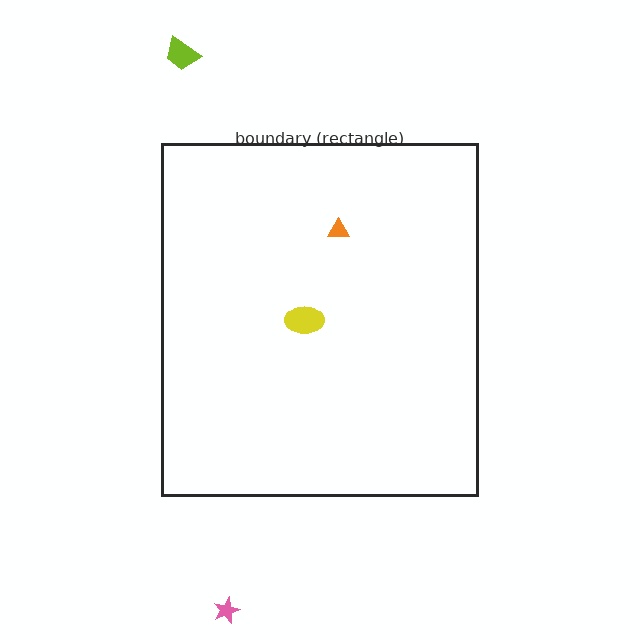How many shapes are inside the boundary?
2 inside, 2 outside.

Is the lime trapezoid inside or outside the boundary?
Outside.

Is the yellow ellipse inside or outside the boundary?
Inside.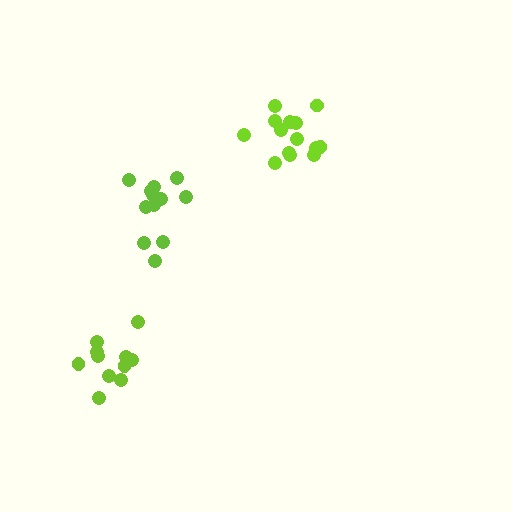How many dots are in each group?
Group 1: 11 dots, Group 2: 14 dots, Group 3: 12 dots (37 total).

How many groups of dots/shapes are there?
There are 3 groups.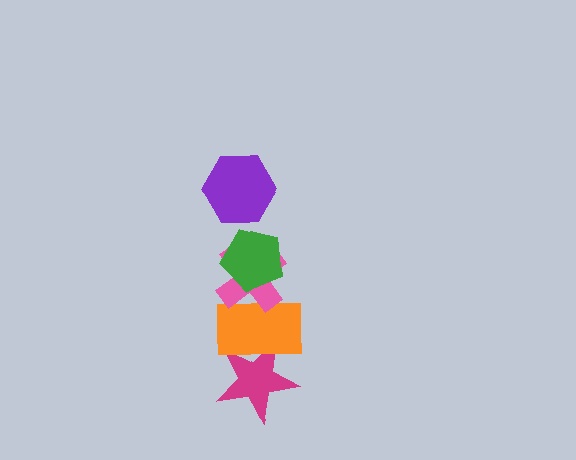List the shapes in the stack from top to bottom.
From top to bottom: the purple hexagon, the green pentagon, the pink cross, the orange rectangle, the magenta star.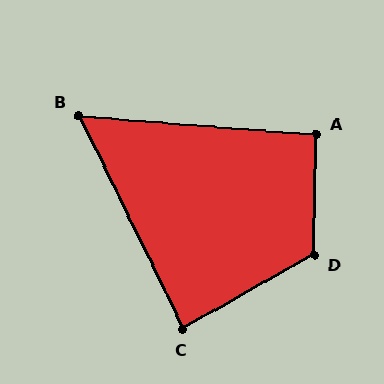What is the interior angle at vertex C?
Approximately 87 degrees (approximately right).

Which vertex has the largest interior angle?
D, at approximately 121 degrees.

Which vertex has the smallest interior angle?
B, at approximately 59 degrees.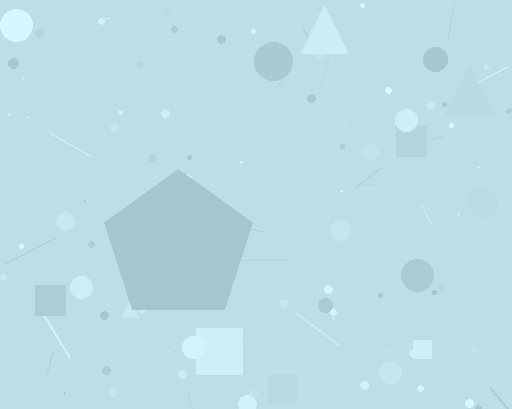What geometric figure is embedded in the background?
A pentagon is embedded in the background.